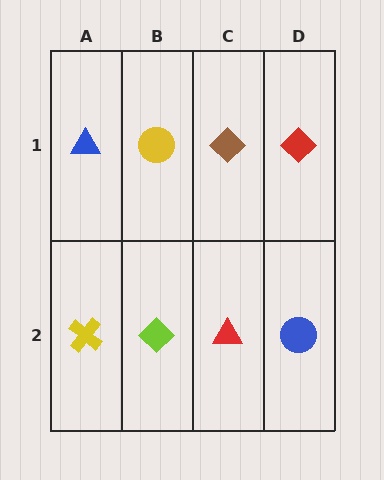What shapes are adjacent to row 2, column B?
A yellow circle (row 1, column B), a yellow cross (row 2, column A), a red triangle (row 2, column C).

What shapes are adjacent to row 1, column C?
A red triangle (row 2, column C), a yellow circle (row 1, column B), a red diamond (row 1, column D).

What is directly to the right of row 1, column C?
A red diamond.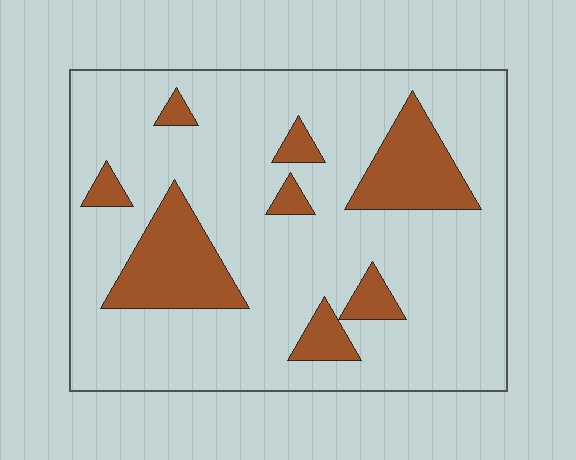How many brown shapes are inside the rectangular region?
8.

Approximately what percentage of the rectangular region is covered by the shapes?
Approximately 20%.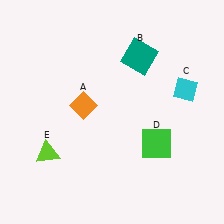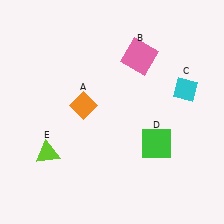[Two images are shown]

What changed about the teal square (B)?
In Image 1, B is teal. In Image 2, it changed to pink.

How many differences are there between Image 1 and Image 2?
There is 1 difference between the two images.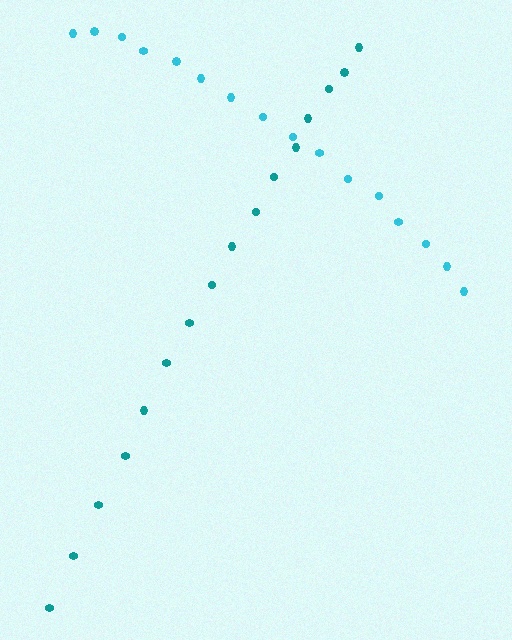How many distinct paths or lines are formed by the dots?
There are 2 distinct paths.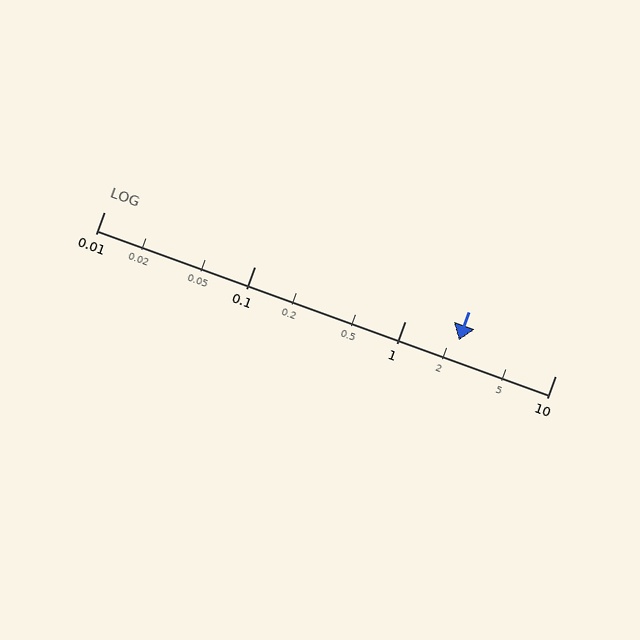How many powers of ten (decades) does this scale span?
The scale spans 3 decades, from 0.01 to 10.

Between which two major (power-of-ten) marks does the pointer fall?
The pointer is between 1 and 10.